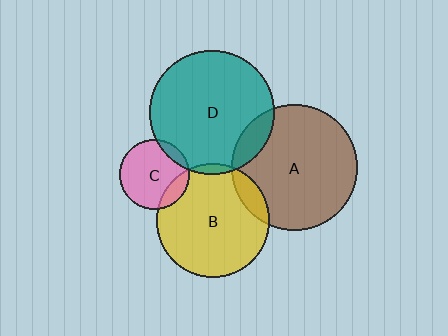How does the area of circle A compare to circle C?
Approximately 3.2 times.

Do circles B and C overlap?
Yes.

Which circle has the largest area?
Circle A (brown).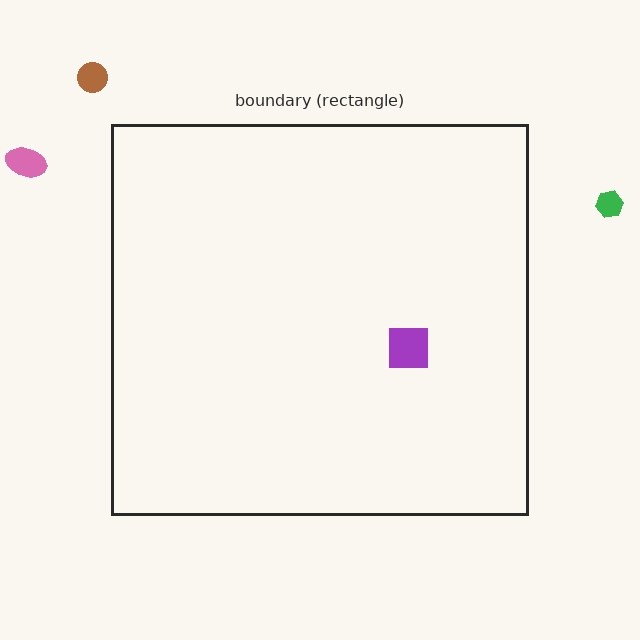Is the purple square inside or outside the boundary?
Inside.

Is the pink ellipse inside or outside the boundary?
Outside.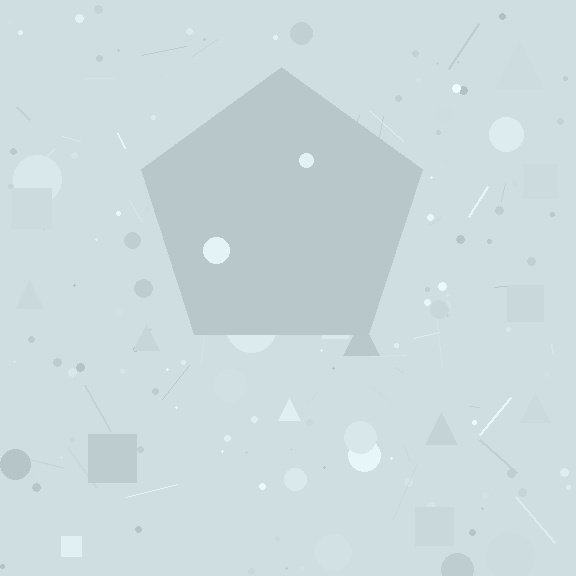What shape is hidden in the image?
A pentagon is hidden in the image.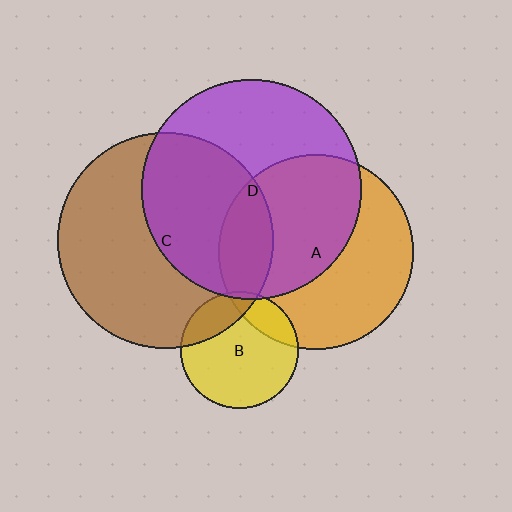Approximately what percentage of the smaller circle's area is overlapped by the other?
Approximately 20%.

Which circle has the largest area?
Circle D (purple).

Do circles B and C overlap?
Yes.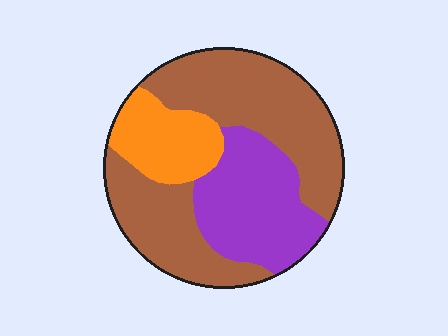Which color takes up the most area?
Brown, at roughly 55%.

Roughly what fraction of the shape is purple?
Purple takes up about one quarter (1/4) of the shape.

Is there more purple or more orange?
Purple.